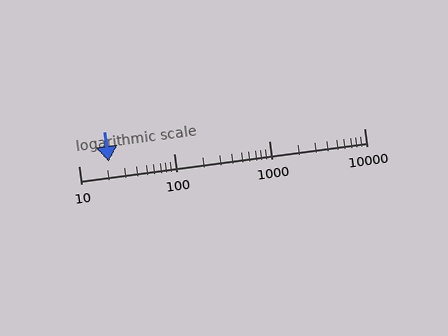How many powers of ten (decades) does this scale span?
The scale spans 3 decades, from 10 to 10000.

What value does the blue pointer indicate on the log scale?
The pointer indicates approximately 21.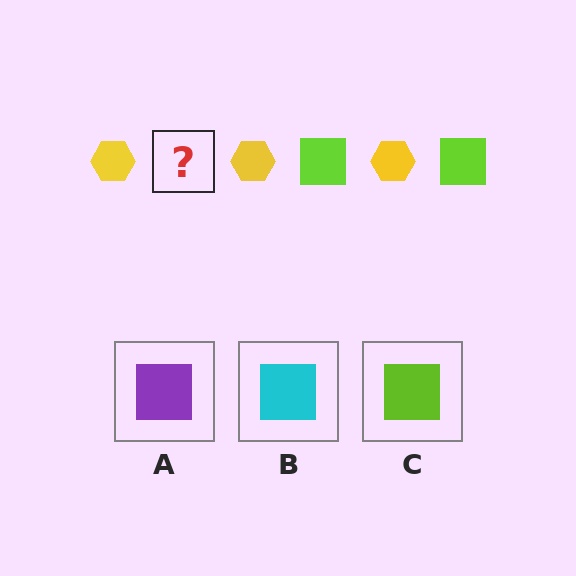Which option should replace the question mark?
Option C.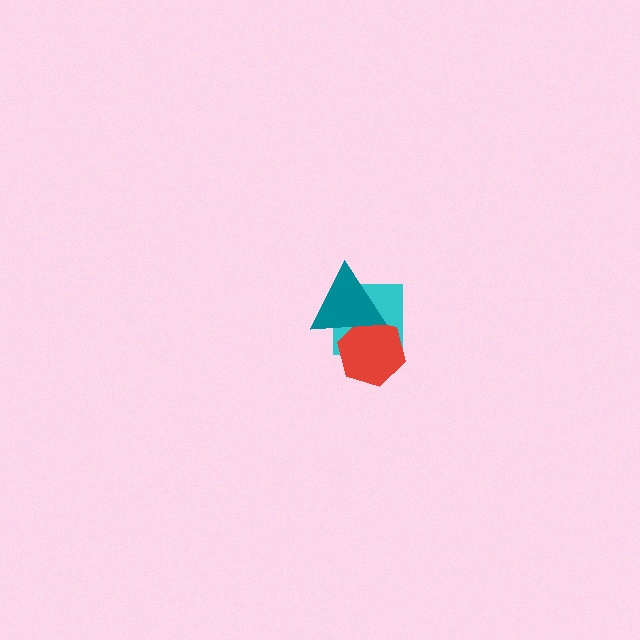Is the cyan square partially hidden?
Yes, it is partially covered by another shape.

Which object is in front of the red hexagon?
The teal triangle is in front of the red hexagon.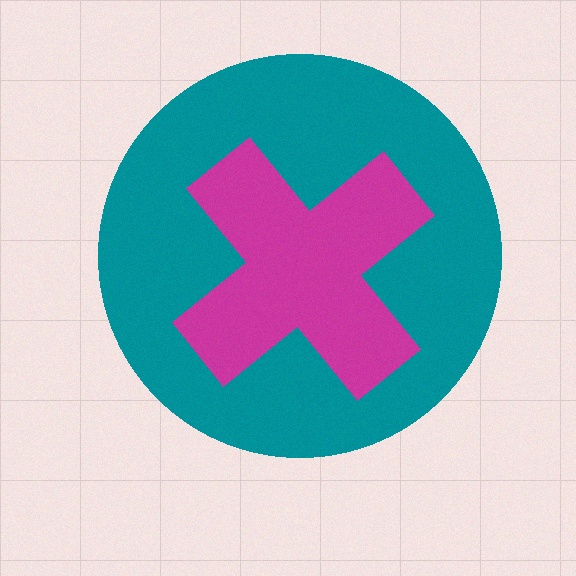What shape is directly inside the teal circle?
The magenta cross.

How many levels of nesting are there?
2.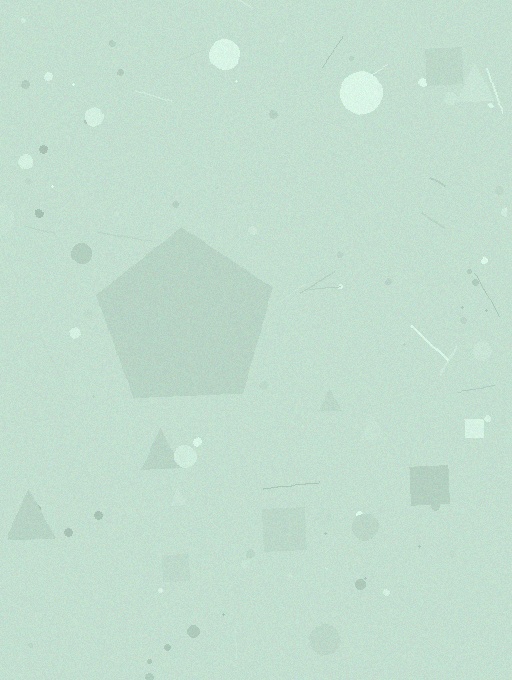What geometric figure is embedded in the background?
A pentagon is embedded in the background.